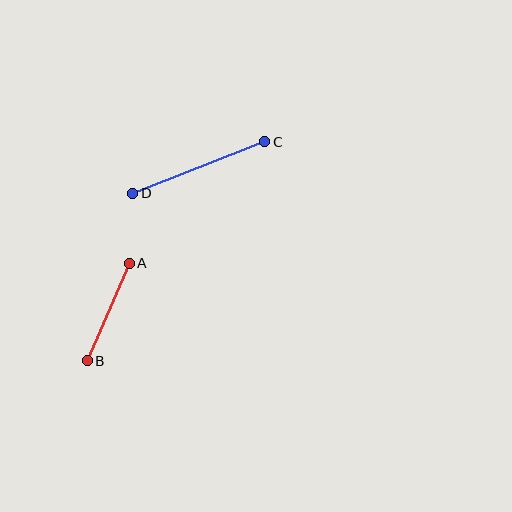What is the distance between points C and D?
The distance is approximately 141 pixels.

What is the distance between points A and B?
The distance is approximately 106 pixels.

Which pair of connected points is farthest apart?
Points C and D are farthest apart.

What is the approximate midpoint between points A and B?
The midpoint is at approximately (108, 312) pixels.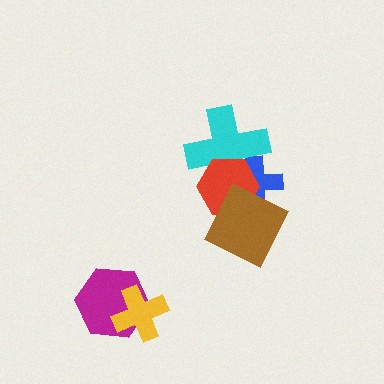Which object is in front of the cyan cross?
The red hexagon is in front of the cyan cross.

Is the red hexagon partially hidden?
Yes, it is partially covered by another shape.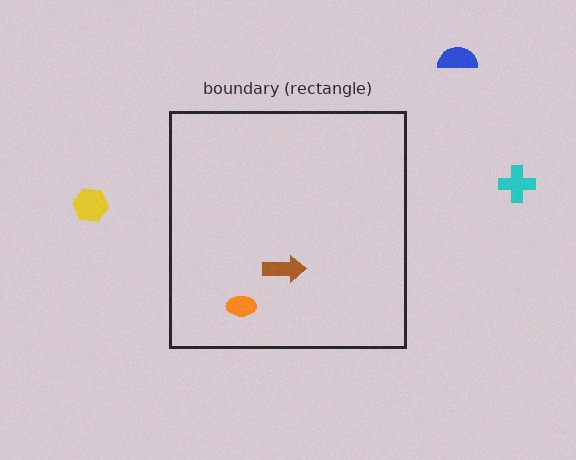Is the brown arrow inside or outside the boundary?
Inside.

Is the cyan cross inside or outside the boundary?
Outside.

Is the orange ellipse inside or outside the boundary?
Inside.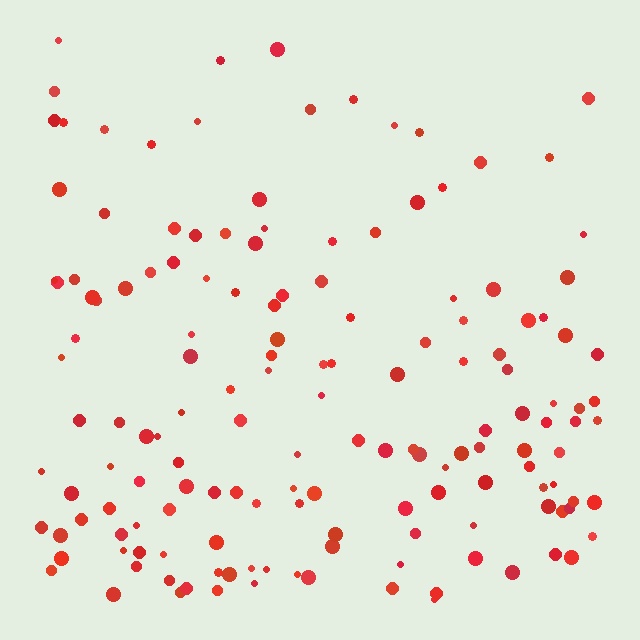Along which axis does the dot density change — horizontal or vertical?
Vertical.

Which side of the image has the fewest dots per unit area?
The top.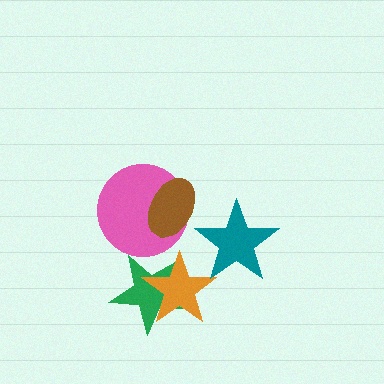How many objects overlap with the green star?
1 object overlaps with the green star.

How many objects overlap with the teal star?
1 object overlaps with the teal star.